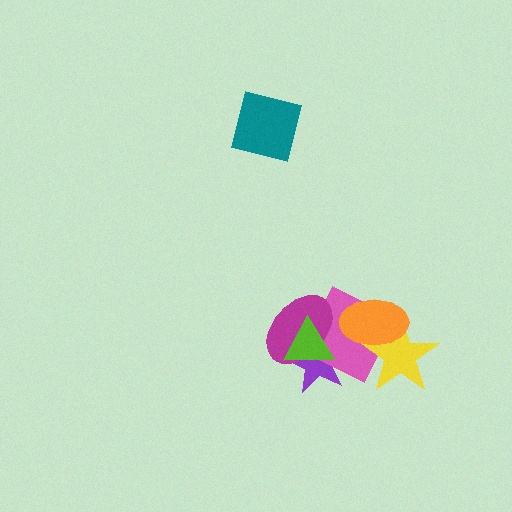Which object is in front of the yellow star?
The orange ellipse is in front of the yellow star.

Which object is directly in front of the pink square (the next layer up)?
The magenta ellipse is directly in front of the pink square.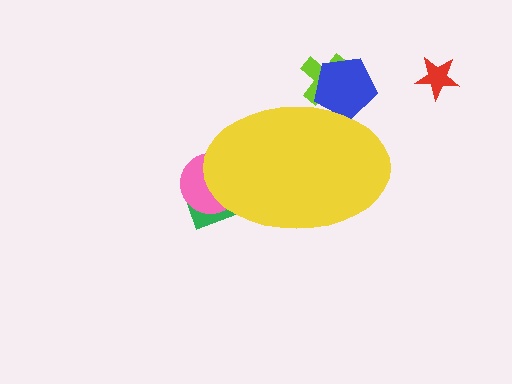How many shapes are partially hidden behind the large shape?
4 shapes are partially hidden.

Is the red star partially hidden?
No, the red star is fully visible.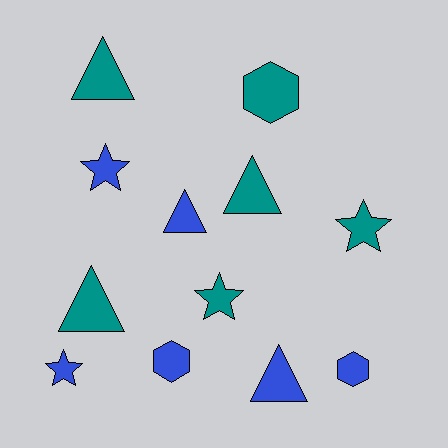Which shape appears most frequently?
Triangle, with 5 objects.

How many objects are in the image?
There are 12 objects.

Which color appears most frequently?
Blue, with 6 objects.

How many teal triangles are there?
There are 3 teal triangles.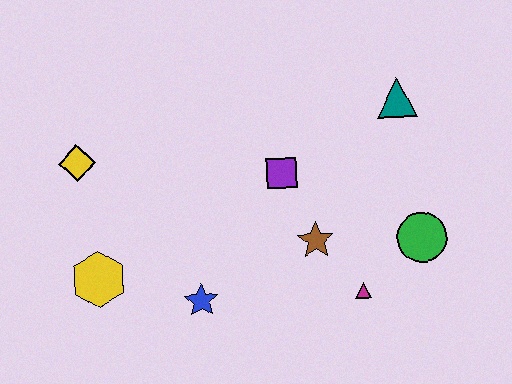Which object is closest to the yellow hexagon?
The blue star is closest to the yellow hexagon.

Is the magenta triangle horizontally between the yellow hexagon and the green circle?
Yes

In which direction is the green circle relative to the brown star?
The green circle is to the right of the brown star.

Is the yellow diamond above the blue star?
Yes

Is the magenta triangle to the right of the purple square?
Yes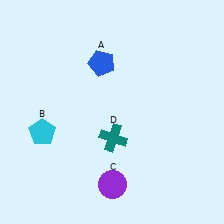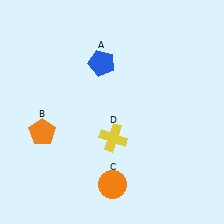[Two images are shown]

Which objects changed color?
B changed from cyan to orange. C changed from purple to orange. D changed from teal to yellow.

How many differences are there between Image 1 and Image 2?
There are 3 differences between the two images.